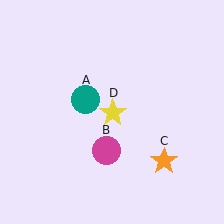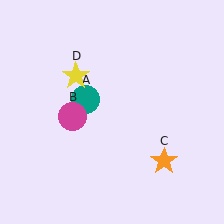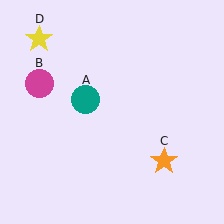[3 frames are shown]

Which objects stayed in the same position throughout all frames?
Teal circle (object A) and orange star (object C) remained stationary.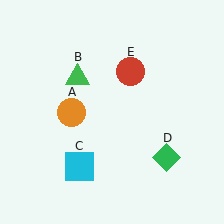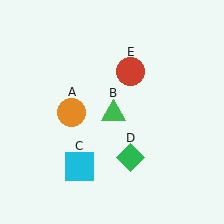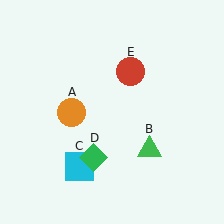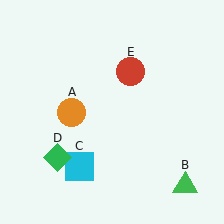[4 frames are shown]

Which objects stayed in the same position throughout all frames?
Orange circle (object A) and cyan square (object C) and red circle (object E) remained stationary.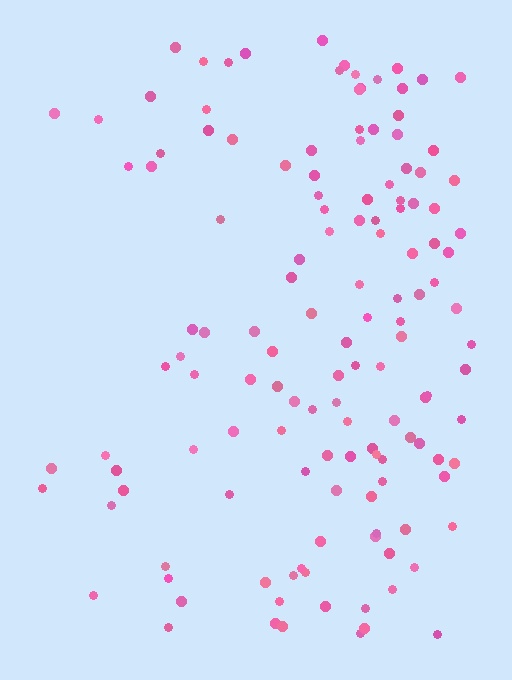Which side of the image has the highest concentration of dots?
The right.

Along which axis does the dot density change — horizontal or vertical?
Horizontal.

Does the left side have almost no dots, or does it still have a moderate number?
Still a moderate number, just noticeably fewer than the right.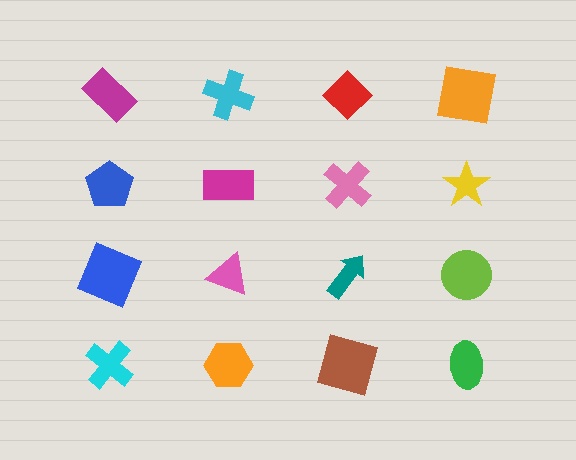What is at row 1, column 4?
An orange square.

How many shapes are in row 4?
4 shapes.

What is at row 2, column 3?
A pink cross.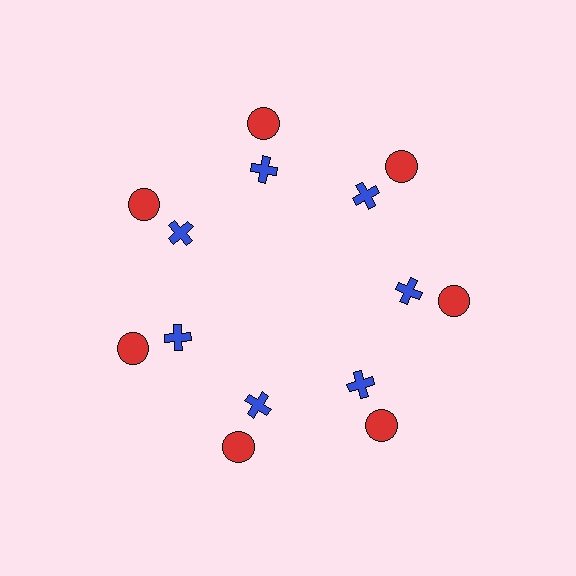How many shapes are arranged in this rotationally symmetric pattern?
There are 14 shapes, arranged in 7 groups of 2.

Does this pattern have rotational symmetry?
Yes, this pattern has 7-fold rotational symmetry. It looks the same after rotating 51 degrees around the center.